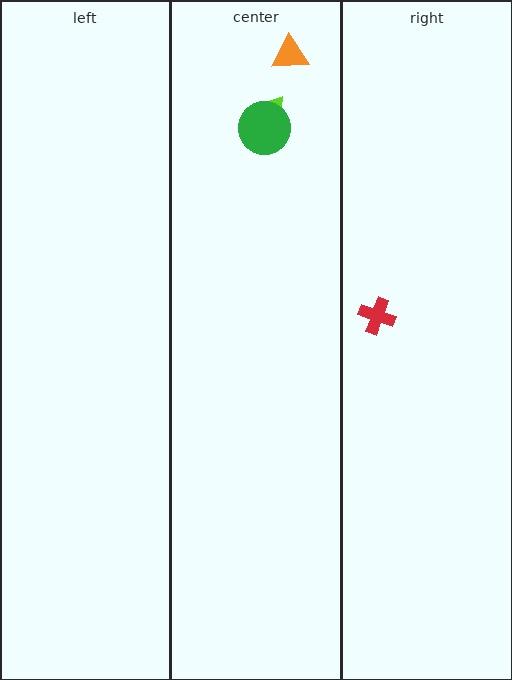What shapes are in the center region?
The orange triangle, the lime trapezoid, the green circle.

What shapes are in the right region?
The red cross.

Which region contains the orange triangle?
The center region.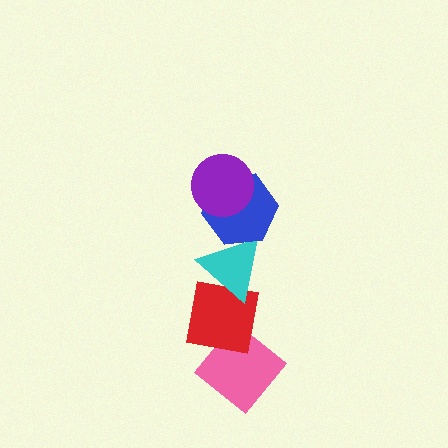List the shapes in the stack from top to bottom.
From top to bottom: the purple circle, the blue hexagon, the cyan triangle, the red square, the pink diamond.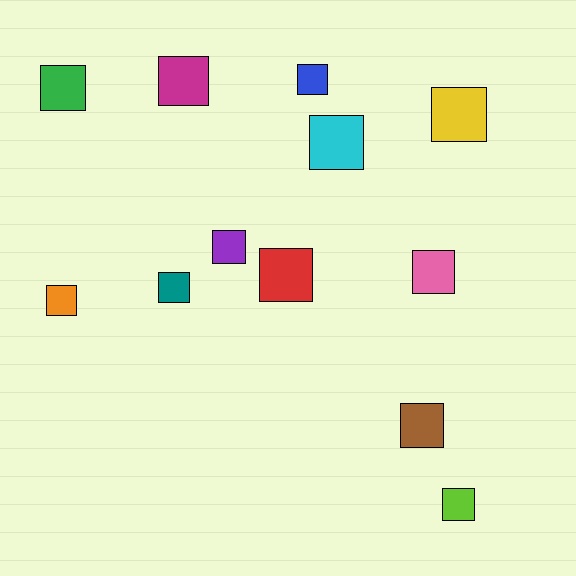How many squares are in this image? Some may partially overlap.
There are 12 squares.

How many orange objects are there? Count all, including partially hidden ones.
There is 1 orange object.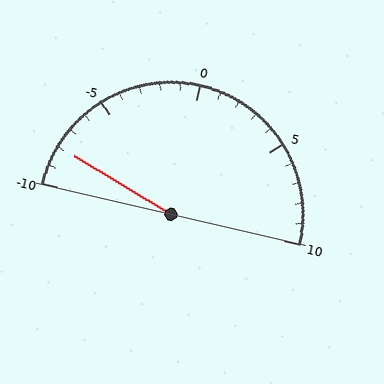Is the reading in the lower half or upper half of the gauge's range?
The reading is in the lower half of the range (-10 to 10).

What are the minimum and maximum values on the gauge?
The gauge ranges from -10 to 10.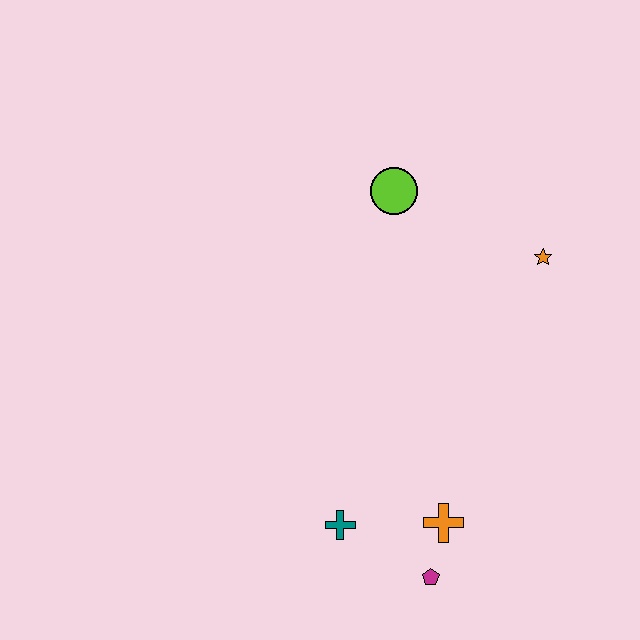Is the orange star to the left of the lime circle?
No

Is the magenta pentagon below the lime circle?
Yes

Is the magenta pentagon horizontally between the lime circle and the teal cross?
No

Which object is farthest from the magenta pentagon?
The lime circle is farthest from the magenta pentagon.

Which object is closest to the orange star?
The lime circle is closest to the orange star.